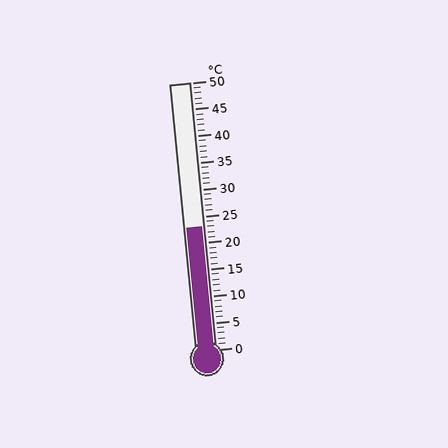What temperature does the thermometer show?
The thermometer shows approximately 23°C.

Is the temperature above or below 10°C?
The temperature is above 10°C.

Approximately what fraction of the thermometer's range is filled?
The thermometer is filled to approximately 45% of its range.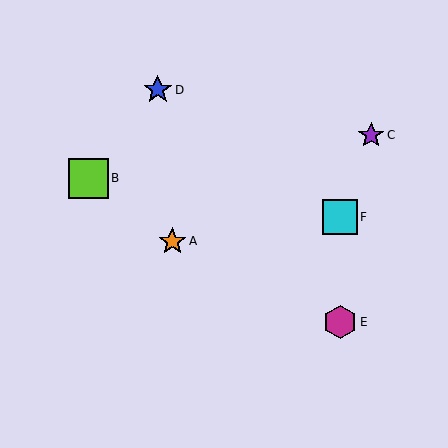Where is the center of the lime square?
The center of the lime square is at (88, 178).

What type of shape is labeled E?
Shape E is a magenta hexagon.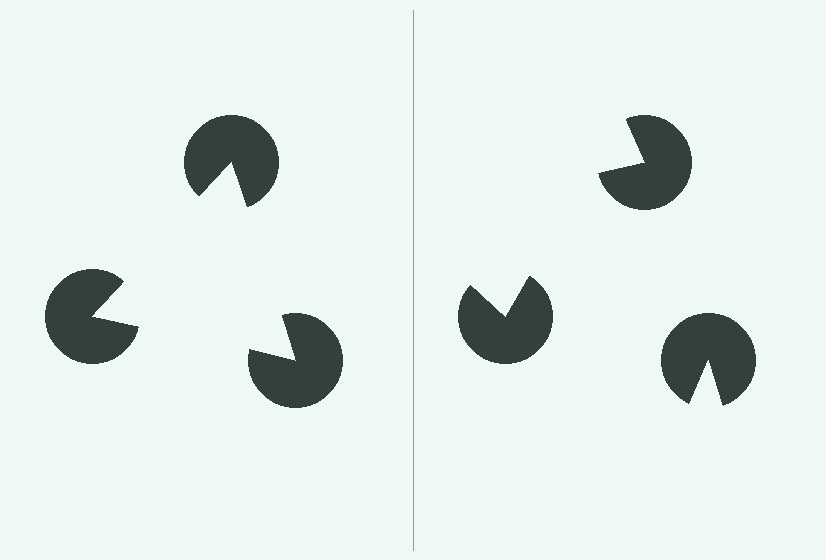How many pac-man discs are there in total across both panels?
6 — 3 on each side.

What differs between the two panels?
The pac-man discs are positioned identically on both sides; only the wedge orientations differ. On the left they align to a triangle; on the right they are misaligned.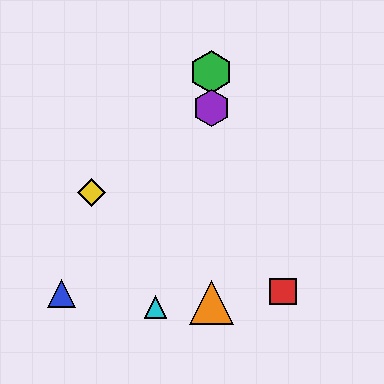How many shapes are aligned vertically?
3 shapes (the green hexagon, the purple hexagon, the orange triangle) are aligned vertically.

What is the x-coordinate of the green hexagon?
The green hexagon is at x≈211.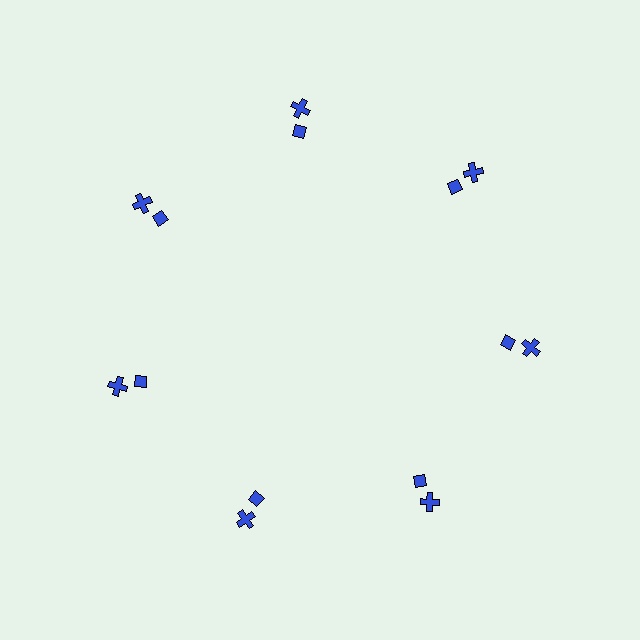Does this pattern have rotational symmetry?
Yes, this pattern has 7-fold rotational symmetry. It looks the same after rotating 51 degrees around the center.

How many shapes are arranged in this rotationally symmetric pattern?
There are 14 shapes, arranged in 7 groups of 2.